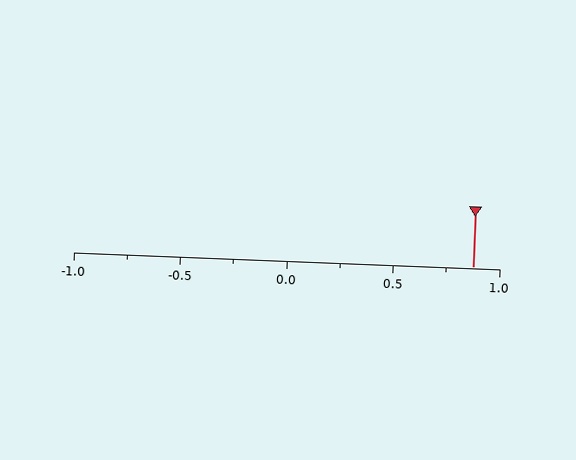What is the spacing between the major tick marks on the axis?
The major ticks are spaced 0.5 apart.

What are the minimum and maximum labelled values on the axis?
The axis runs from -1.0 to 1.0.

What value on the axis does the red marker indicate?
The marker indicates approximately 0.88.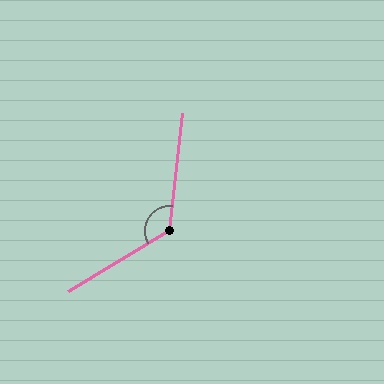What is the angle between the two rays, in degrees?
Approximately 128 degrees.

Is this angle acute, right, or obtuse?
It is obtuse.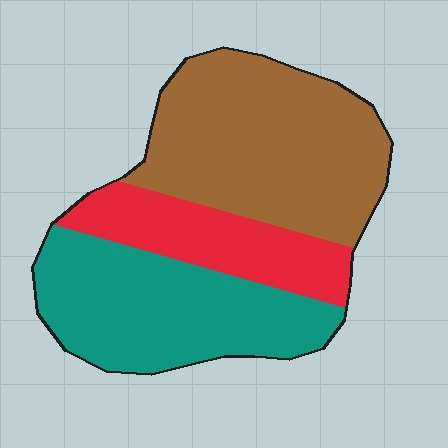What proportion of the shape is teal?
Teal covers 36% of the shape.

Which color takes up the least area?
Red, at roughly 20%.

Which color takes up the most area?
Brown, at roughly 45%.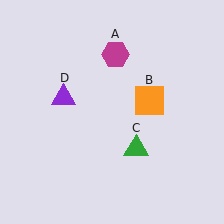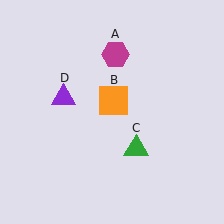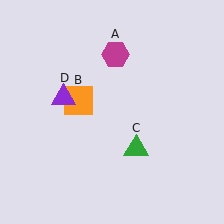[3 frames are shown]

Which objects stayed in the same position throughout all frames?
Magenta hexagon (object A) and green triangle (object C) and purple triangle (object D) remained stationary.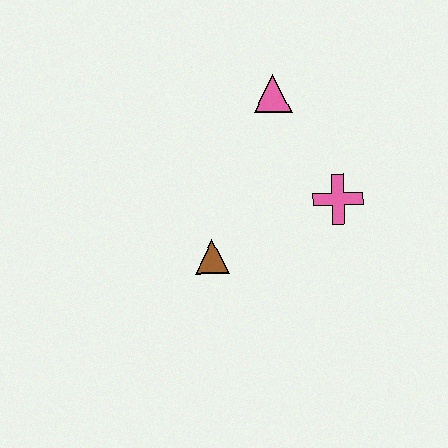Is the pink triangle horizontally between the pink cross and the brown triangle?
Yes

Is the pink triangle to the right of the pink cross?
No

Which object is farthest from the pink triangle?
The brown triangle is farthest from the pink triangle.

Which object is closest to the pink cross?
The pink triangle is closest to the pink cross.